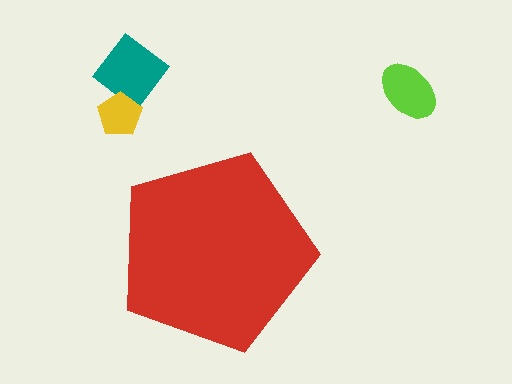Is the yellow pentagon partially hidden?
No, the yellow pentagon is fully visible.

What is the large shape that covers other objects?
A red pentagon.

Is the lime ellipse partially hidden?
No, the lime ellipse is fully visible.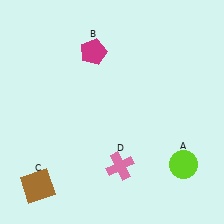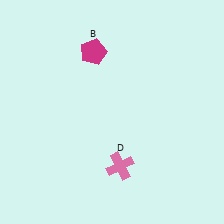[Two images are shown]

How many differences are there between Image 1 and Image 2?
There are 2 differences between the two images.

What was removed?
The lime circle (A), the brown square (C) were removed in Image 2.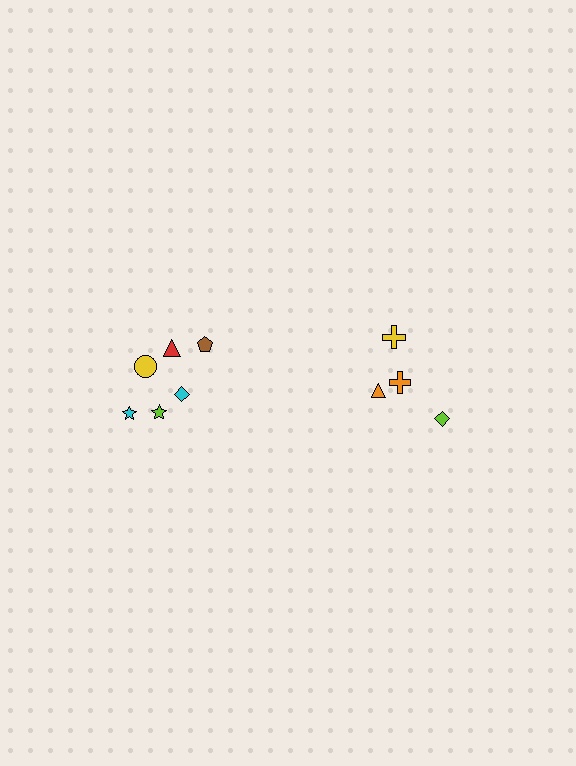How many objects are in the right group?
There are 4 objects.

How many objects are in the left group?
There are 6 objects.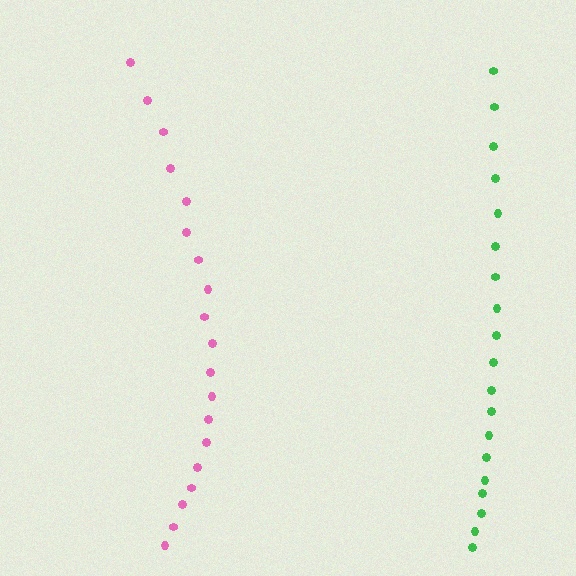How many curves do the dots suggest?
There are 2 distinct paths.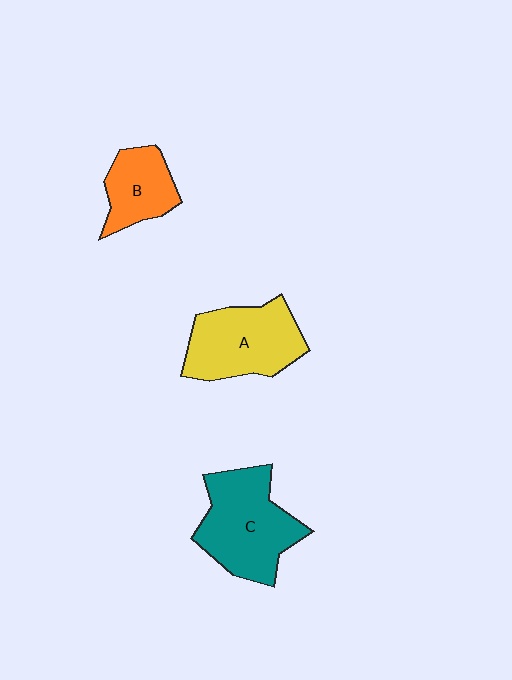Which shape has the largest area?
Shape C (teal).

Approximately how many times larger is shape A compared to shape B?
Approximately 1.6 times.